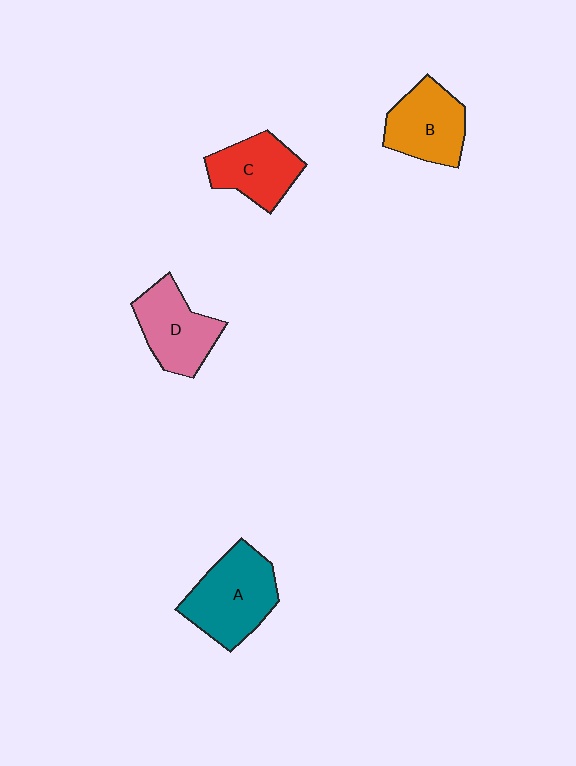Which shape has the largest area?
Shape A (teal).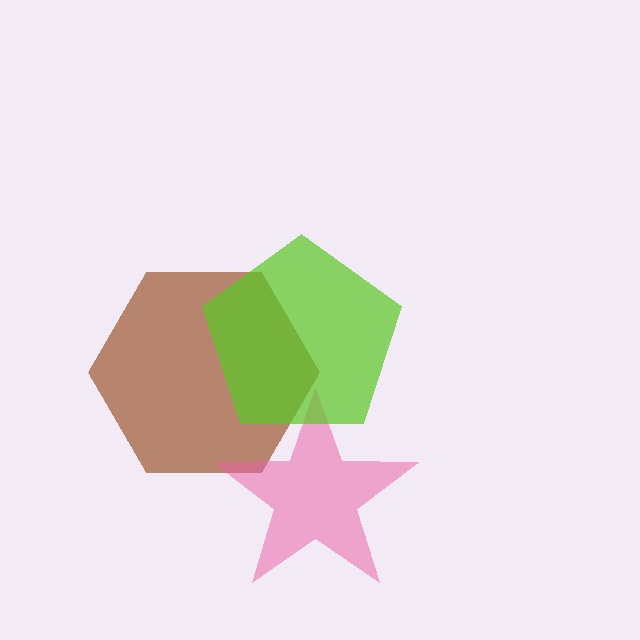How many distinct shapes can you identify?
There are 3 distinct shapes: a brown hexagon, a pink star, a lime pentagon.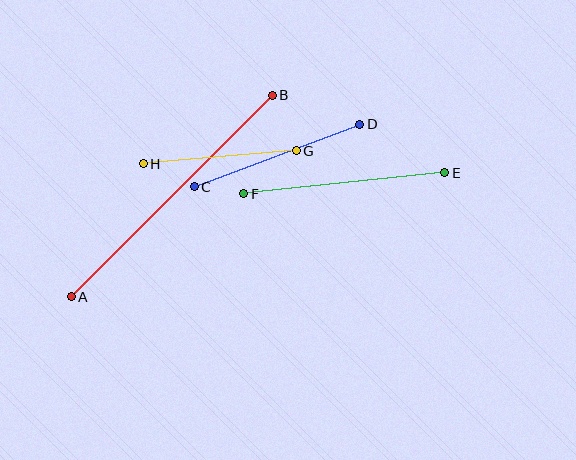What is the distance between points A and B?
The distance is approximately 285 pixels.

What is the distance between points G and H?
The distance is approximately 153 pixels.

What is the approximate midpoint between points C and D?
The midpoint is at approximately (277, 155) pixels.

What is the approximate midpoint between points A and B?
The midpoint is at approximately (172, 196) pixels.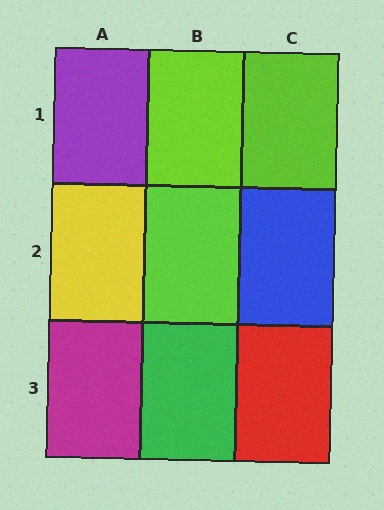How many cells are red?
1 cell is red.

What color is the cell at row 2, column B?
Lime.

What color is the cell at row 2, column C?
Blue.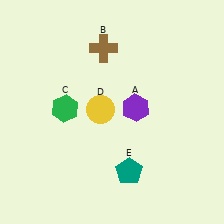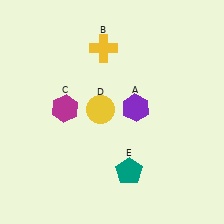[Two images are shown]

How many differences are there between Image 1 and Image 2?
There are 2 differences between the two images.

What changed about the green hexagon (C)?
In Image 1, C is green. In Image 2, it changed to magenta.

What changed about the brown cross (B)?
In Image 1, B is brown. In Image 2, it changed to yellow.